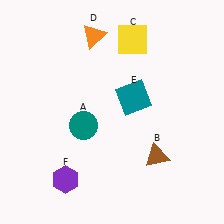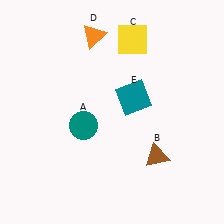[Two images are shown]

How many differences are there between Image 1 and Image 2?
There is 1 difference between the two images.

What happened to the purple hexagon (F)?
The purple hexagon (F) was removed in Image 2. It was in the bottom-left area of Image 1.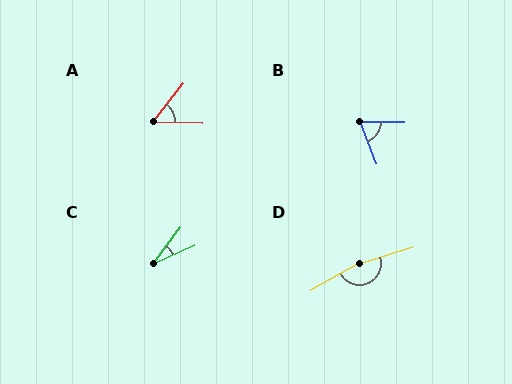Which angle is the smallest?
C, at approximately 29 degrees.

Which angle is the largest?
D, at approximately 167 degrees.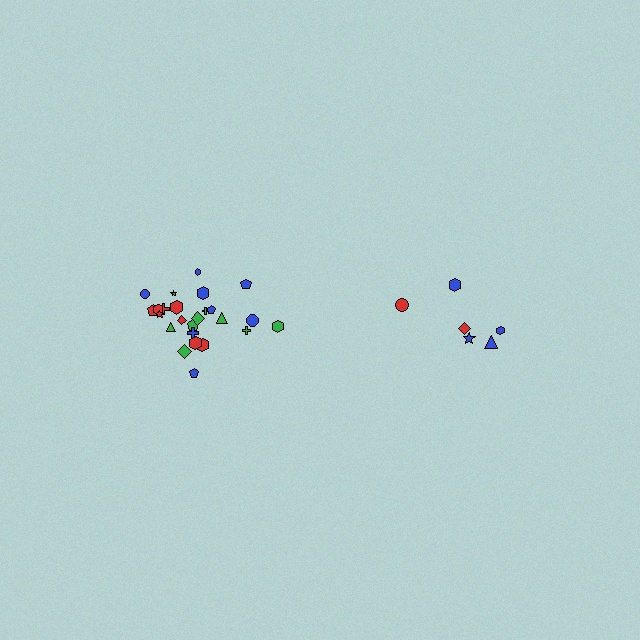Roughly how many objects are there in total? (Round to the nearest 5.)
Roughly 30 objects in total.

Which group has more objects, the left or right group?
The left group.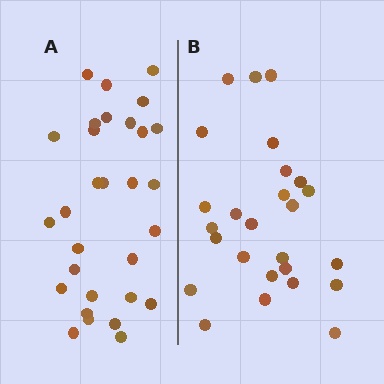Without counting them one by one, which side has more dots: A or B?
Region A (the left region) has more dots.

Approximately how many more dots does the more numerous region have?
Region A has about 4 more dots than region B.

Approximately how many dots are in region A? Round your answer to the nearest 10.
About 30 dots.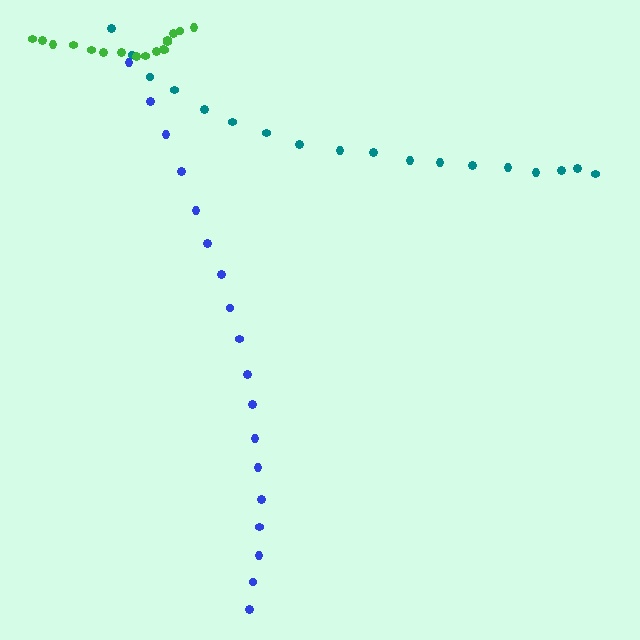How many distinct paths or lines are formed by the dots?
There are 3 distinct paths.